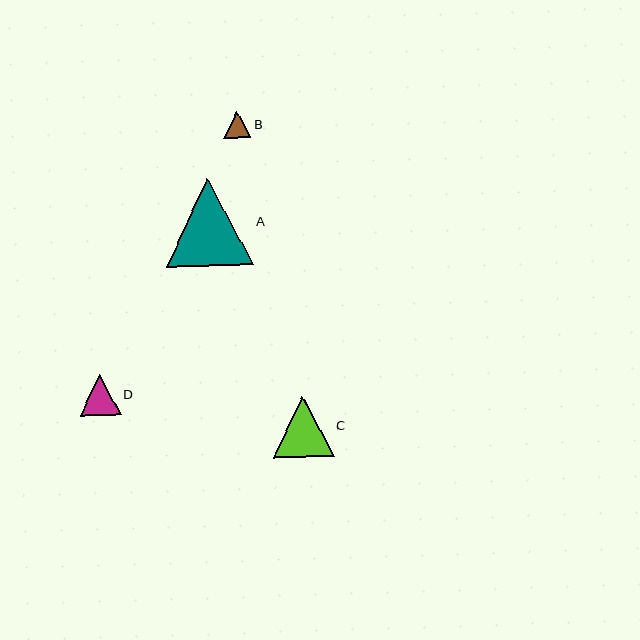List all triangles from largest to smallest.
From largest to smallest: A, C, D, B.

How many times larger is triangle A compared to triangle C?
Triangle A is approximately 1.4 times the size of triangle C.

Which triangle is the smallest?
Triangle B is the smallest with a size of approximately 27 pixels.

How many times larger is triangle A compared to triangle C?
Triangle A is approximately 1.4 times the size of triangle C.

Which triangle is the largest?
Triangle A is the largest with a size of approximately 87 pixels.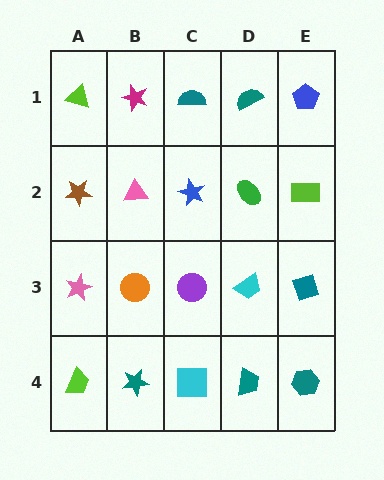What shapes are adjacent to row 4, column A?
A pink star (row 3, column A), a teal star (row 4, column B).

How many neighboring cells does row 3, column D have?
4.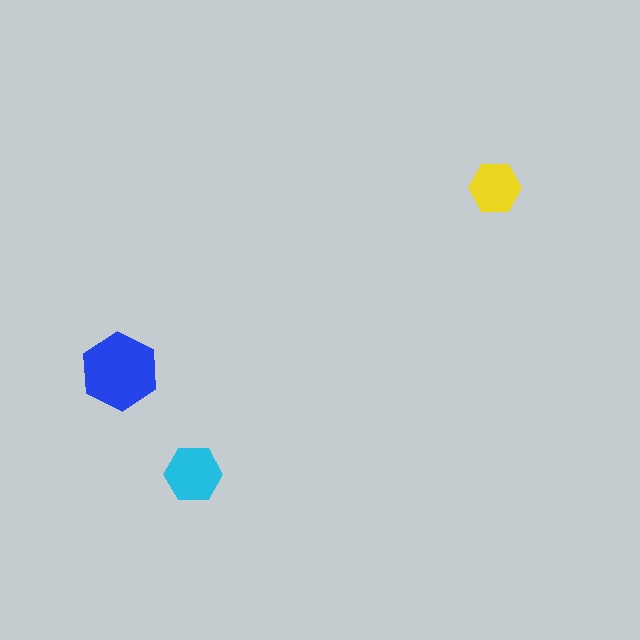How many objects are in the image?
There are 3 objects in the image.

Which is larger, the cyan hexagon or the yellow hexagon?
The cyan one.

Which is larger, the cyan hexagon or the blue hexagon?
The blue one.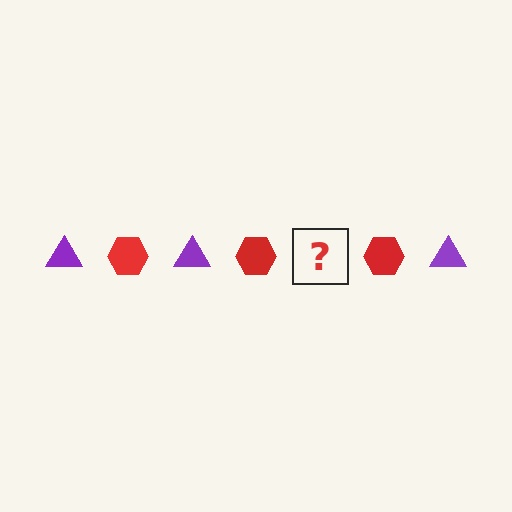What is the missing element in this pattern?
The missing element is a purple triangle.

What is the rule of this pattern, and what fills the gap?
The rule is that the pattern alternates between purple triangle and red hexagon. The gap should be filled with a purple triangle.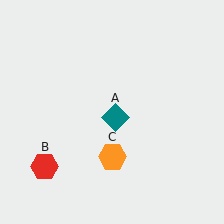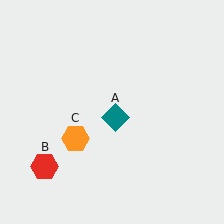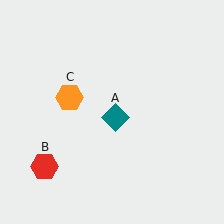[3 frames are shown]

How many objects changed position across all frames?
1 object changed position: orange hexagon (object C).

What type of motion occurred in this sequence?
The orange hexagon (object C) rotated clockwise around the center of the scene.